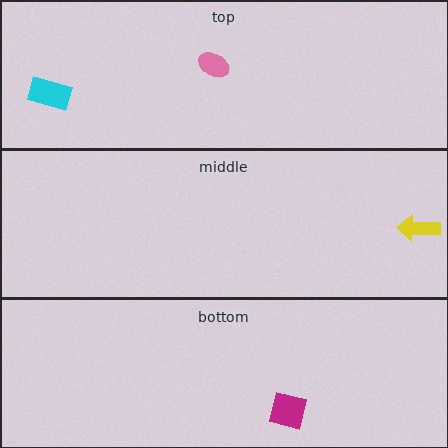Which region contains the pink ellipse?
The top region.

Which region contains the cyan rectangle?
The top region.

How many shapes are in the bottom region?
1.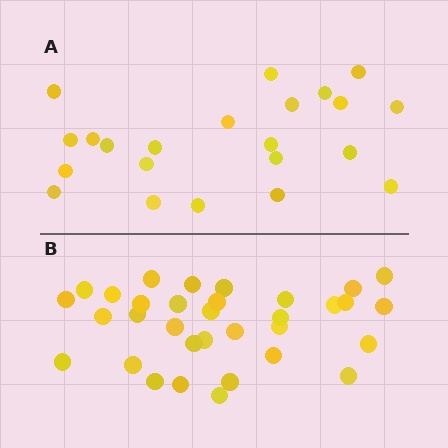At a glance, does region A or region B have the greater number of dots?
Region B (the bottom region) has more dots.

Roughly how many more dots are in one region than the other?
Region B has roughly 12 or so more dots than region A.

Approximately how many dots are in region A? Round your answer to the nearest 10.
About 20 dots. (The exact count is 22, which rounds to 20.)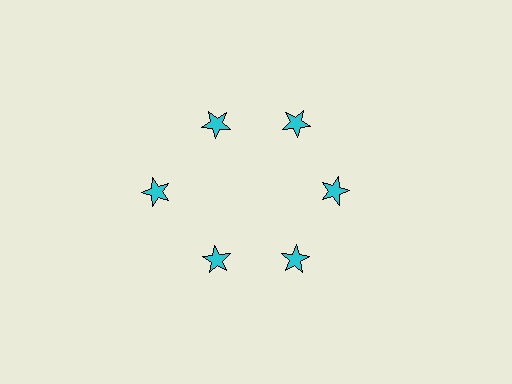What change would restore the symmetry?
The symmetry would be restored by moving it inward, back onto the ring so that all 6 stars sit at equal angles and equal distance from the center.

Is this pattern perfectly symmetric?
No. The 6 cyan stars are arranged in a ring, but one element near the 9 o'clock position is pushed outward from the center, breaking the 6-fold rotational symmetry.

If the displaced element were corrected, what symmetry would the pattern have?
It would have 6-fold rotational symmetry — the pattern would map onto itself every 60 degrees.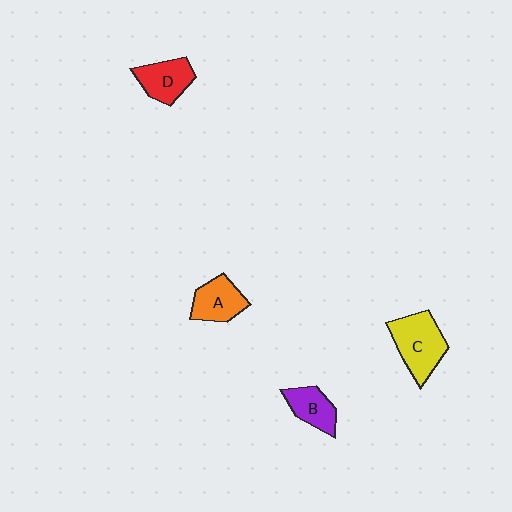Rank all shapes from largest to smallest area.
From largest to smallest: C (yellow), D (red), A (orange), B (purple).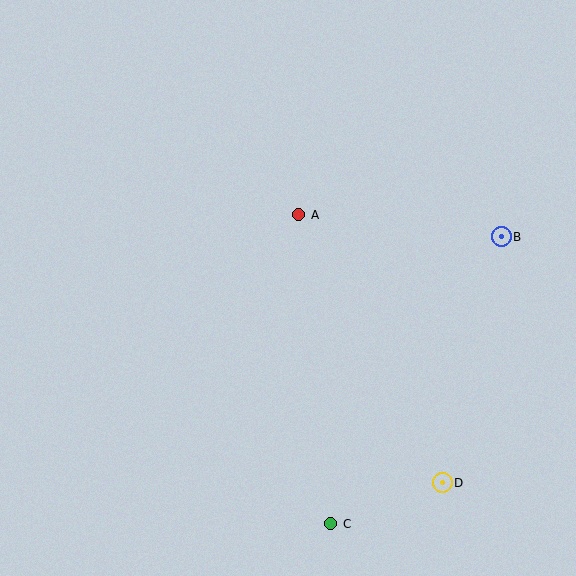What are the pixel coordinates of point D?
Point D is at (442, 483).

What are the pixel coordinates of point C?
Point C is at (331, 524).